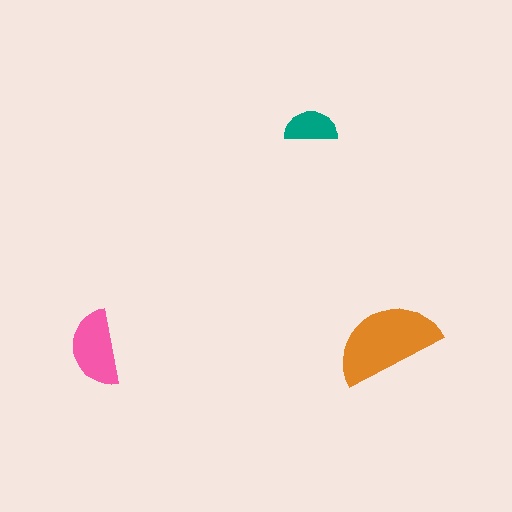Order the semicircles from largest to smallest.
the orange one, the pink one, the teal one.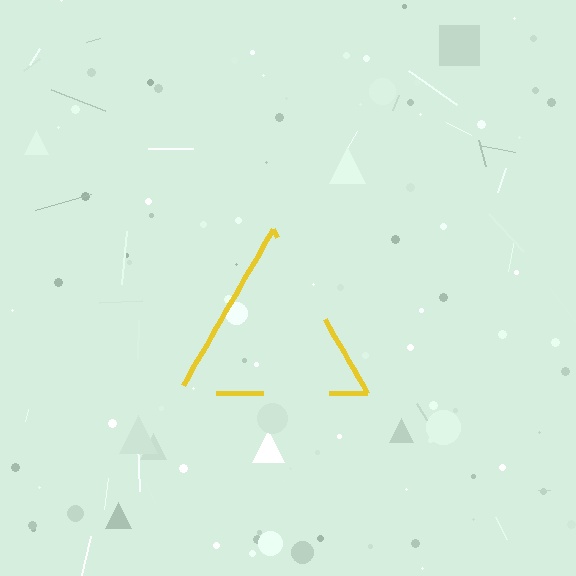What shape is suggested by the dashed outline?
The dashed outline suggests a triangle.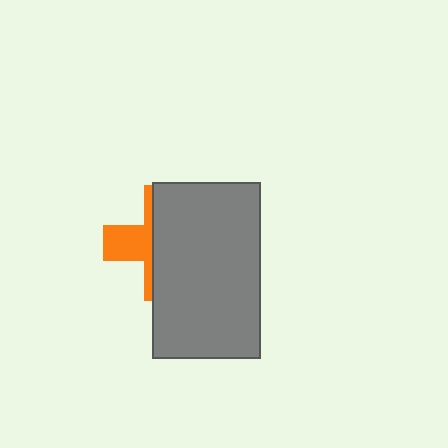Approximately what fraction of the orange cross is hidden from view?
Roughly 66% of the orange cross is hidden behind the gray rectangle.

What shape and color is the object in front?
The object in front is a gray rectangle.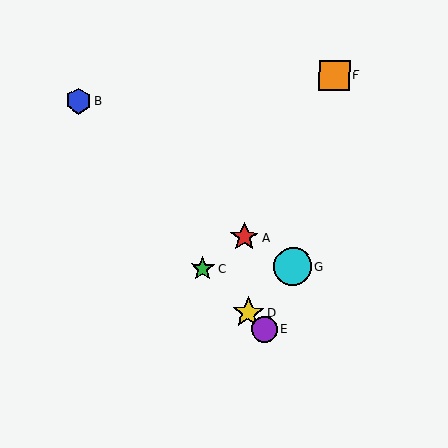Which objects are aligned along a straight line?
Objects C, D, E are aligned along a straight line.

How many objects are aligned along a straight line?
3 objects (C, D, E) are aligned along a straight line.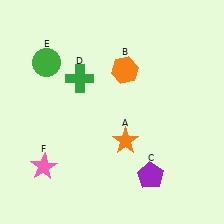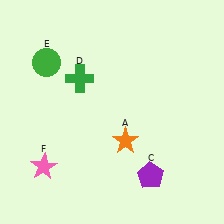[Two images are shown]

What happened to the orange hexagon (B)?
The orange hexagon (B) was removed in Image 2. It was in the top-right area of Image 1.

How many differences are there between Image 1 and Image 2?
There is 1 difference between the two images.